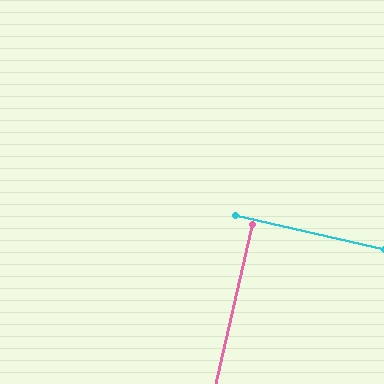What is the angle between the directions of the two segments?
Approximately 90 degrees.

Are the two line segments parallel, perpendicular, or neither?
Perpendicular — they meet at approximately 90°.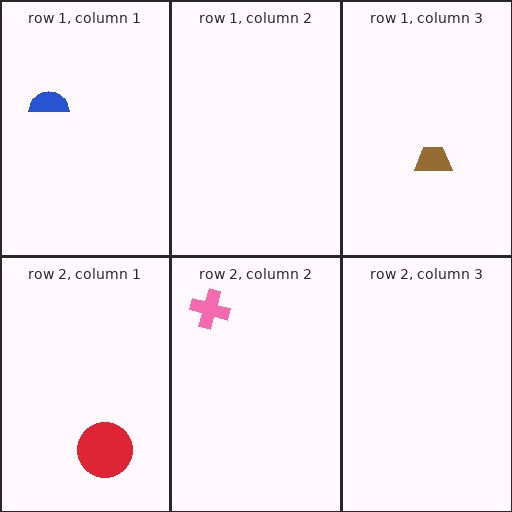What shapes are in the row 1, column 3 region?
The brown trapezoid.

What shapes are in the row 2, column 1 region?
The red circle.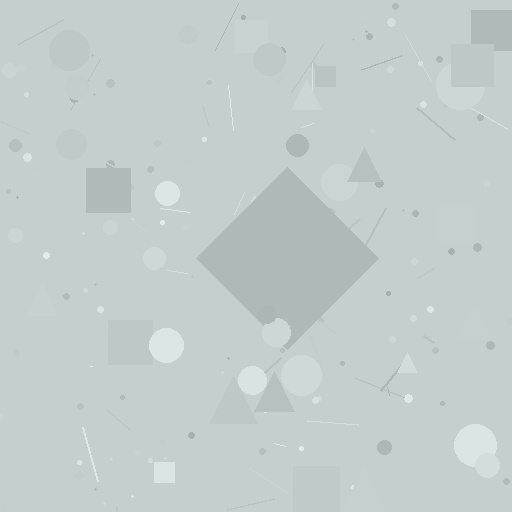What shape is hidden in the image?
A diamond is hidden in the image.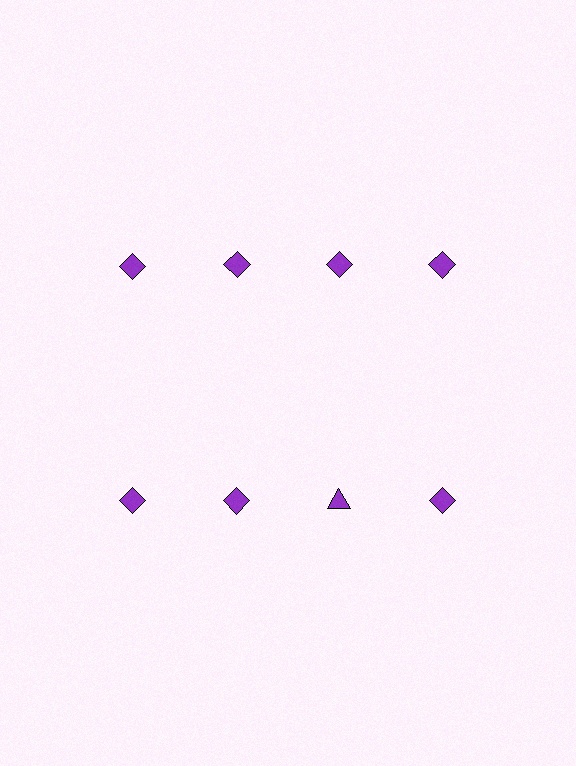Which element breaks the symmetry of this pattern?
The purple triangle in the second row, center column breaks the symmetry. All other shapes are purple diamonds.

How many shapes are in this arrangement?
There are 8 shapes arranged in a grid pattern.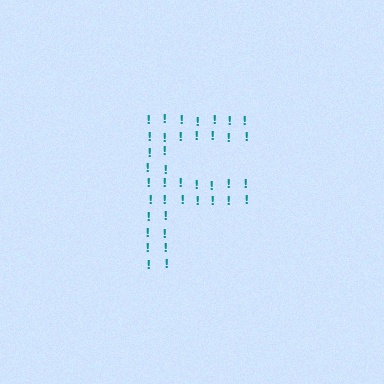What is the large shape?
The large shape is the letter F.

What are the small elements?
The small elements are exclamation marks.